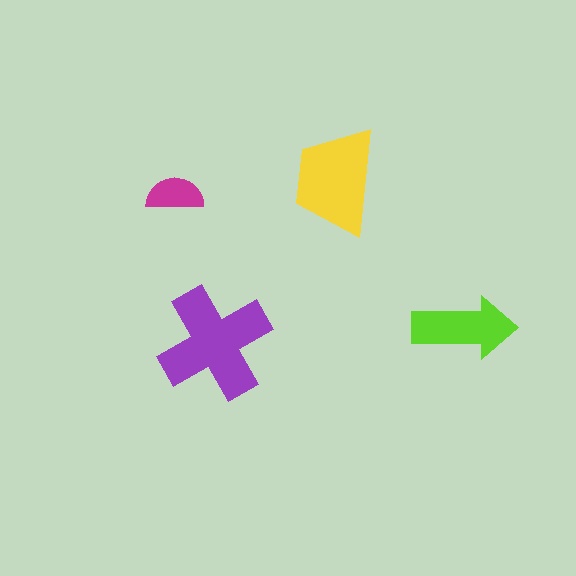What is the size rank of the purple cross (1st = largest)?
1st.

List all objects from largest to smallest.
The purple cross, the yellow trapezoid, the lime arrow, the magenta semicircle.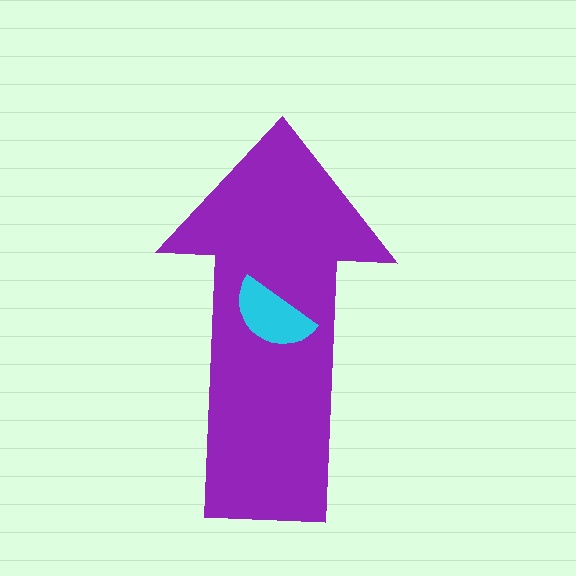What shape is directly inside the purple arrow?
The cyan semicircle.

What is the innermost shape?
The cyan semicircle.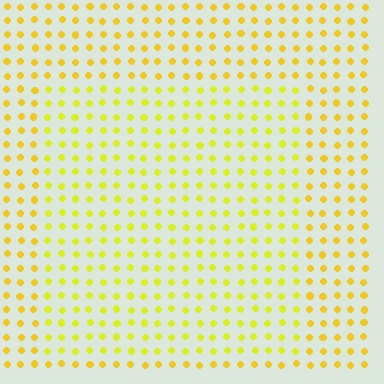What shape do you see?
I see a rectangle.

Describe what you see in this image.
The image is filled with small yellow elements in a uniform arrangement. A rectangle-shaped region is visible where the elements are tinted to a slightly different hue, forming a subtle color boundary.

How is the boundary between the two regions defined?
The boundary is defined purely by a slight shift in hue (about 18 degrees). Spacing, size, and orientation are identical on both sides.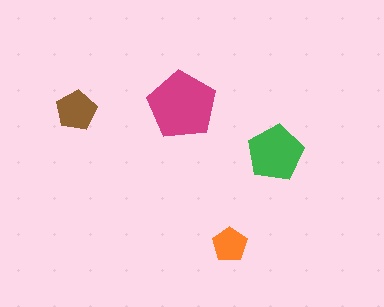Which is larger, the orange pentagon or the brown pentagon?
The brown one.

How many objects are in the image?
There are 4 objects in the image.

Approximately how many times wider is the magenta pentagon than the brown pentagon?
About 1.5 times wider.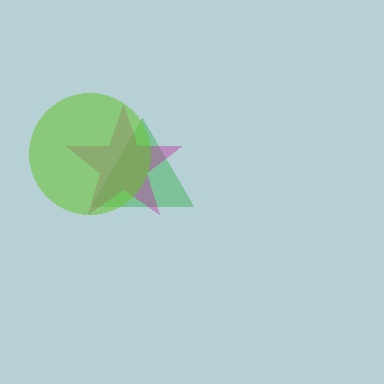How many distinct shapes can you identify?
There are 3 distinct shapes: a green triangle, a magenta star, a lime circle.